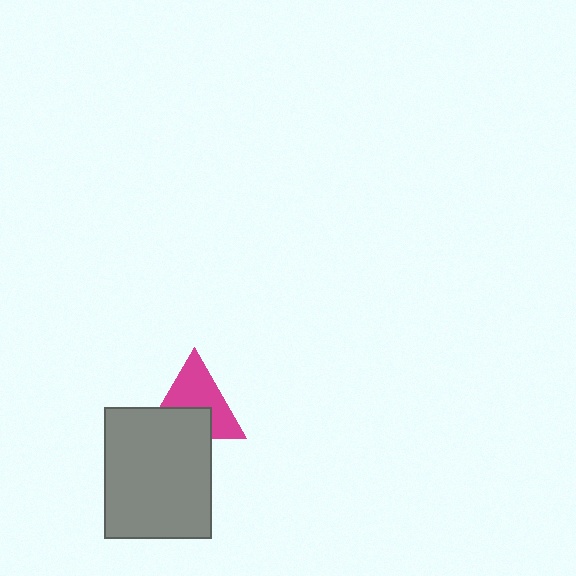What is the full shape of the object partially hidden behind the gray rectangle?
The partially hidden object is a magenta triangle.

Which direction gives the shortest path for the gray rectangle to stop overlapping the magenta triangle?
Moving down gives the shortest separation.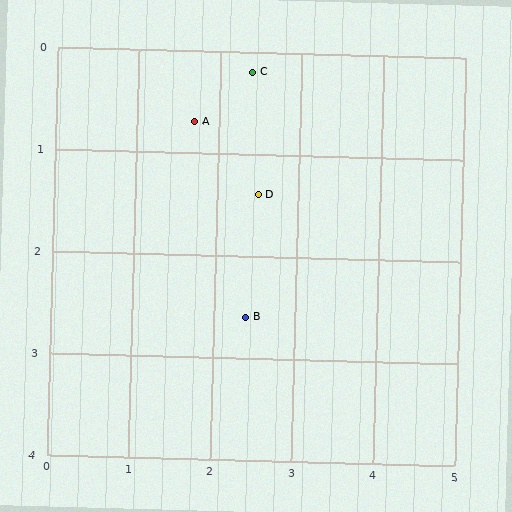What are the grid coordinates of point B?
Point B is at approximately (2.4, 2.6).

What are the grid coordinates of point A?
Point A is at approximately (1.7, 0.7).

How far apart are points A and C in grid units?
Points A and C are about 0.9 grid units apart.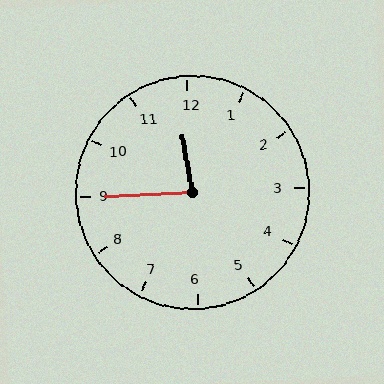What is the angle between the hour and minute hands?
Approximately 82 degrees.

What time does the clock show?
11:45.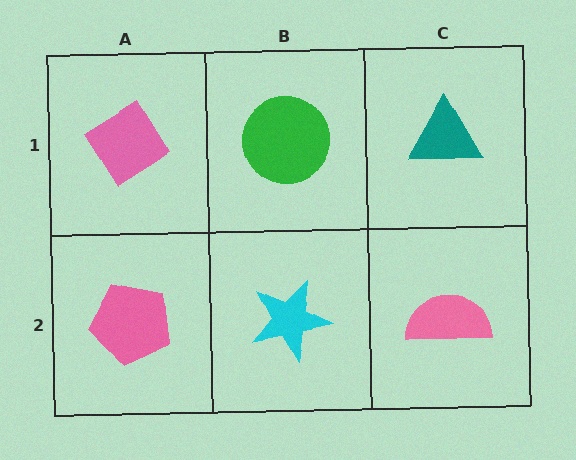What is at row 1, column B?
A green circle.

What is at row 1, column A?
A pink diamond.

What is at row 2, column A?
A pink pentagon.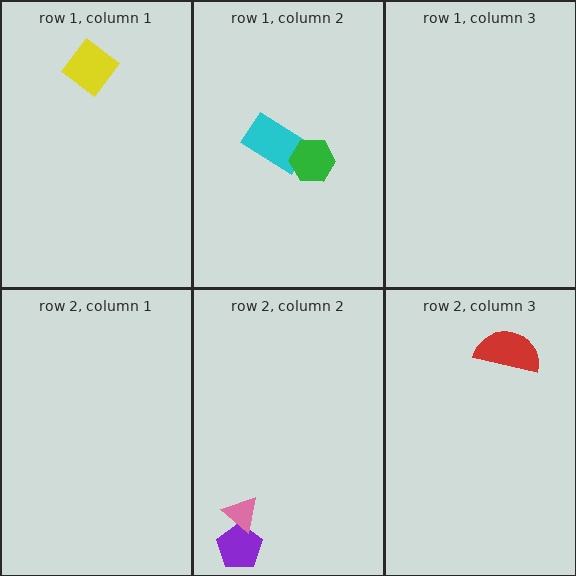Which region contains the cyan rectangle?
The row 1, column 2 region.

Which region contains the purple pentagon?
The row 2, column 2 region.